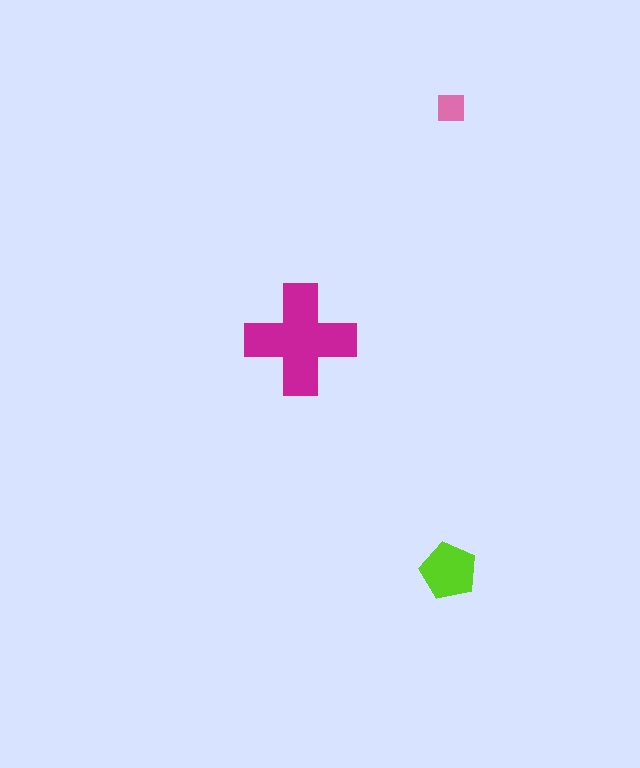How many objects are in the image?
There are 3 objects in the image.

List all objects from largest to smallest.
The magenta cross, the lime pentagon, the pink square.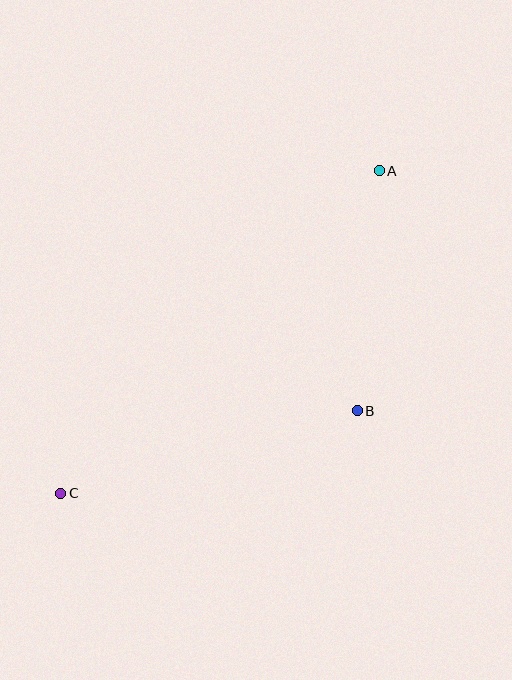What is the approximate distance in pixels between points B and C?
The distance between B and C is approximately 308 pixels.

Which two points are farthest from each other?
Points A and C are farthest from each other.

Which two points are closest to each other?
Points A and B are closest to each other.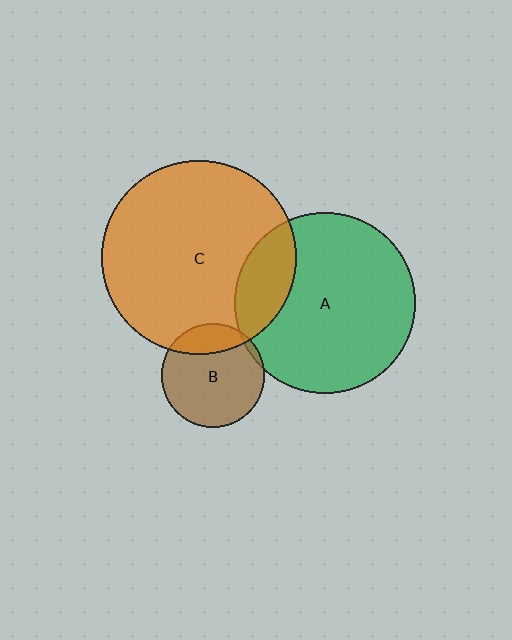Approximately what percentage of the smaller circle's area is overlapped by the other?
Approximately 5%.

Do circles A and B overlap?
Yes.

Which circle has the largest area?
Circle C (orange).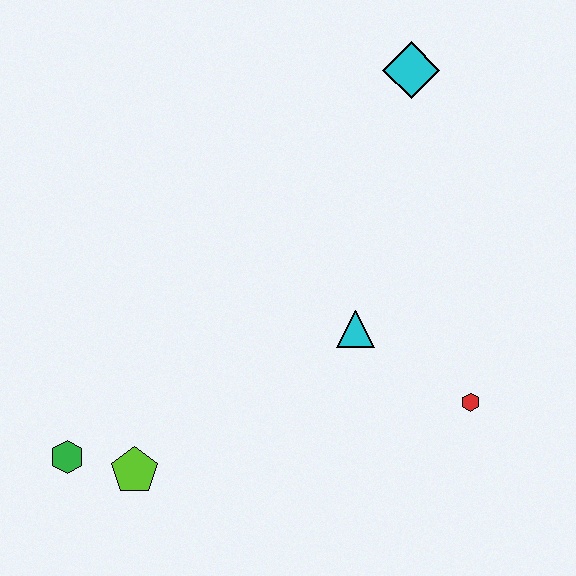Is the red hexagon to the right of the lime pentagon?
Yes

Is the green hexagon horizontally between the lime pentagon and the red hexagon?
No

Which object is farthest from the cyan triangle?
The green hexagon is farthest from the cyan triangle.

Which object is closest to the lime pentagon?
The green hexagon is closest to the lime pentagon.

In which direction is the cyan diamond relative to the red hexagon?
The cyan diamond is above the red hexagon.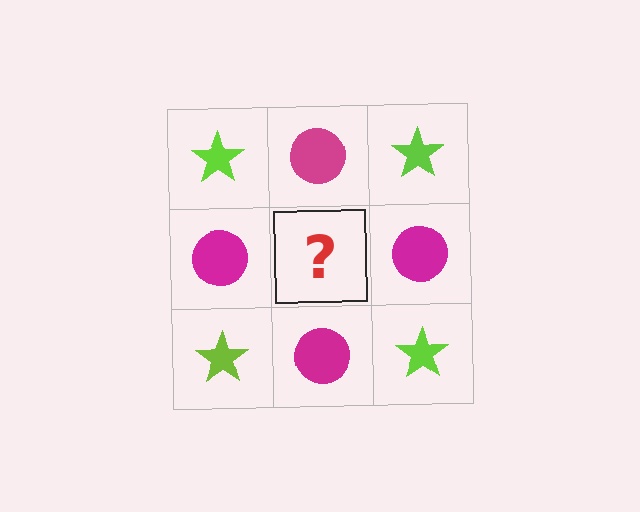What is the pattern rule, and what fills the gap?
The rule is that it alternates lime star and magenta circle in a checkerboard pattern. The gap should be filled with a lime star.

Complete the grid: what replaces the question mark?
The question mark should be replaced with a lime star.